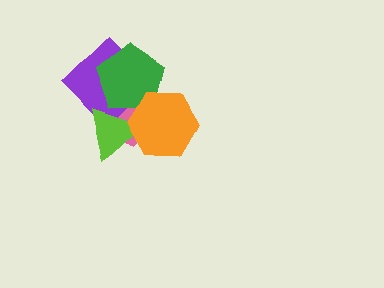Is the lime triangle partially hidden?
Yes, it is partially covered by another shape.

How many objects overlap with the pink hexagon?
4 objects overlap with the pink hexagon.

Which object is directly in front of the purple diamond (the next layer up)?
The lime triangle is directly in front of the purple diamond.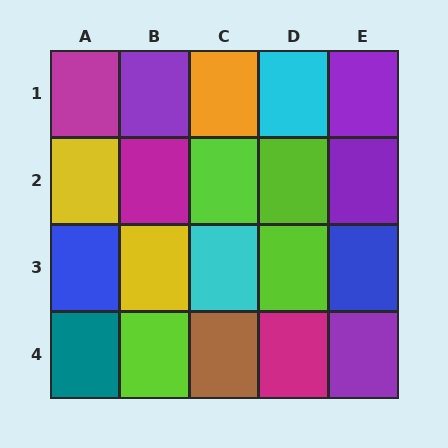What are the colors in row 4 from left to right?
Teal, lime, brown, magenta, purple.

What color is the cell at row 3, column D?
Lime.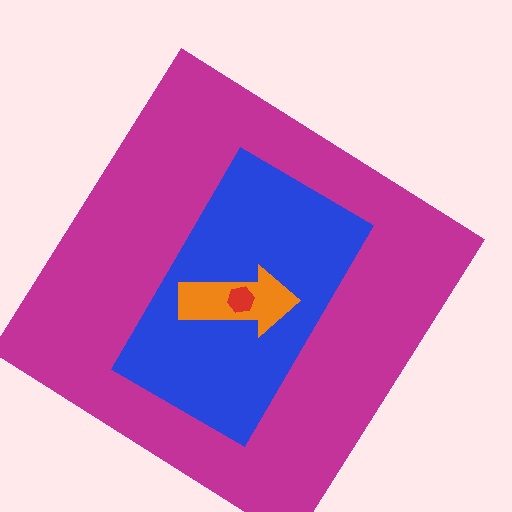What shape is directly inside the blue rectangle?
The orange arrow.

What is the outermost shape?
The magenta diamond.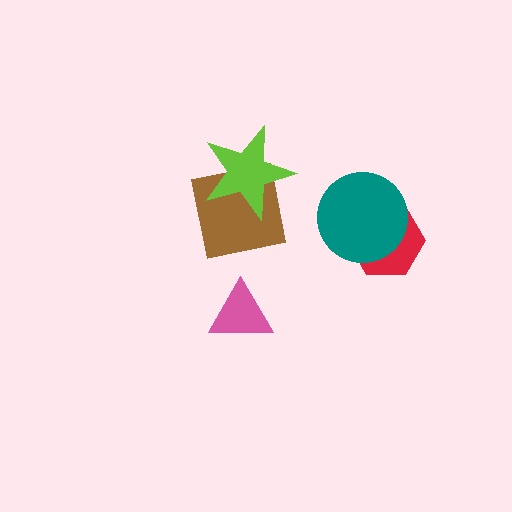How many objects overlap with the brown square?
1 object overlaps with the brown square.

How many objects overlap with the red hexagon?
1 object overlaps with the red hexagon.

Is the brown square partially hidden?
Yes, it is partially covered by another shape.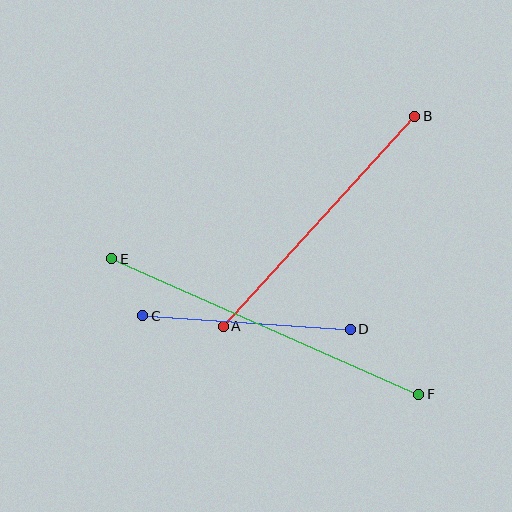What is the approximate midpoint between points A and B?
The midpoint is at approximately (319, 221) pixels.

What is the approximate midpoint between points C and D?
The midpoint is at approximately (247, 323) pixels.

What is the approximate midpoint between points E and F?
The midpoint is at approximately (265, 326) pixels.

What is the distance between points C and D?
The distance is approximately 208 pixels.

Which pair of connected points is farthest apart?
Points E and F are farthest apart.